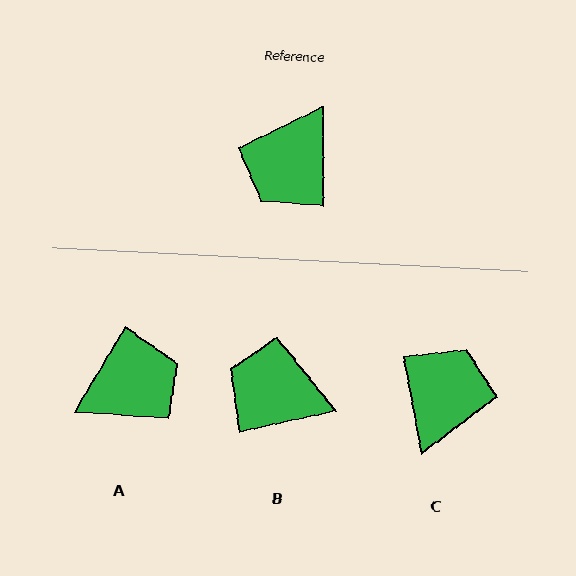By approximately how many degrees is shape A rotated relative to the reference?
Approximately 149 degrees counter-clockwise.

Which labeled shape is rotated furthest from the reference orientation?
C, about 169 degrees away.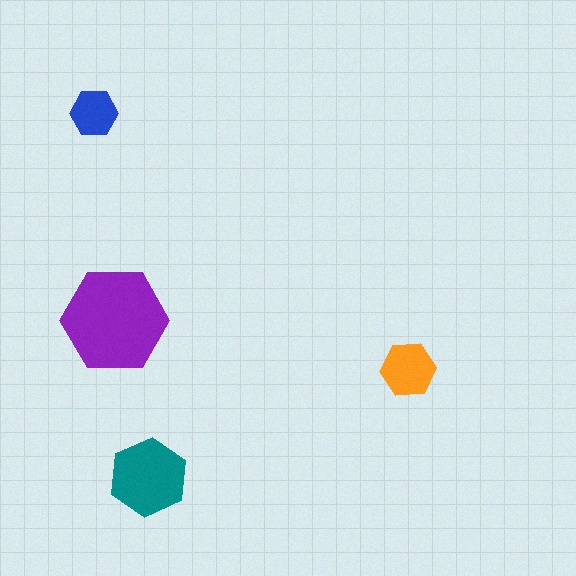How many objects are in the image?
There are 4 objects in the image.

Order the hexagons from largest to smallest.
the purple one, the teal one, the orange one, the blue one.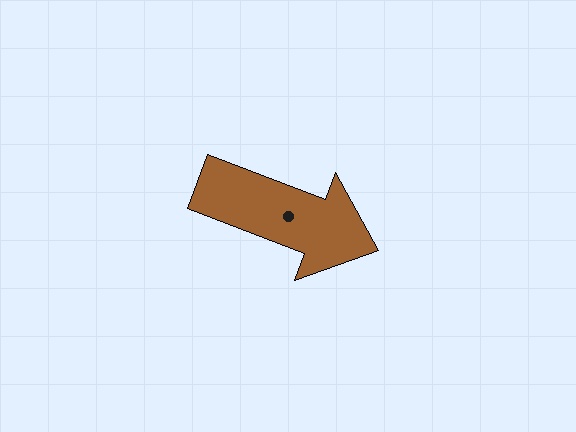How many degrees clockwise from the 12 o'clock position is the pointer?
Approximately 111 degrees.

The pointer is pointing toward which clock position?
Roughly 4 o'clock.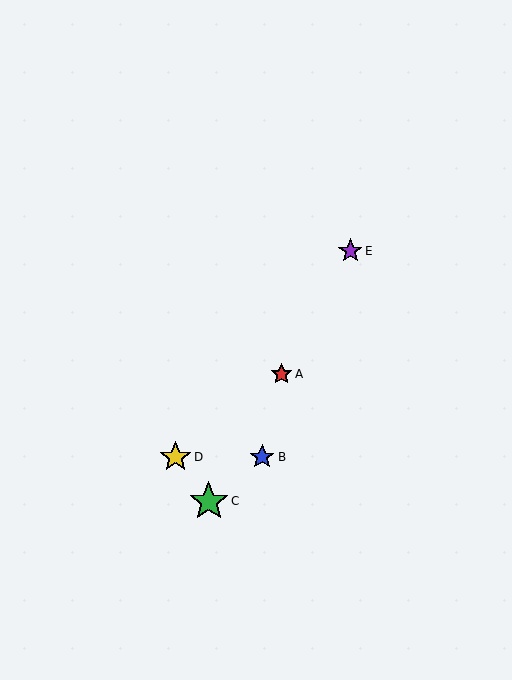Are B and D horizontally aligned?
Yes, both are at y≈457.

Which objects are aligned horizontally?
Objects B, D are aligned horizontally.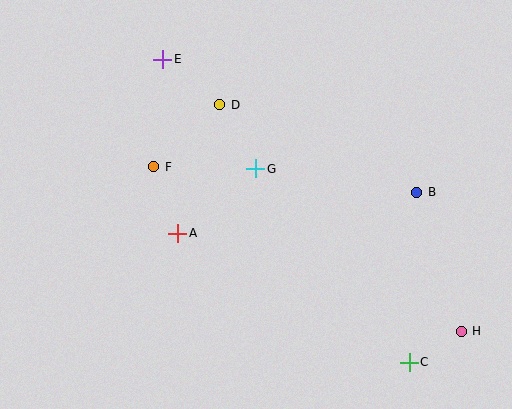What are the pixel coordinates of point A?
Point A is at (178, 233).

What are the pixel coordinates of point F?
Point F is at (154, 167).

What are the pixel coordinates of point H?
Point H is at (461, 331).